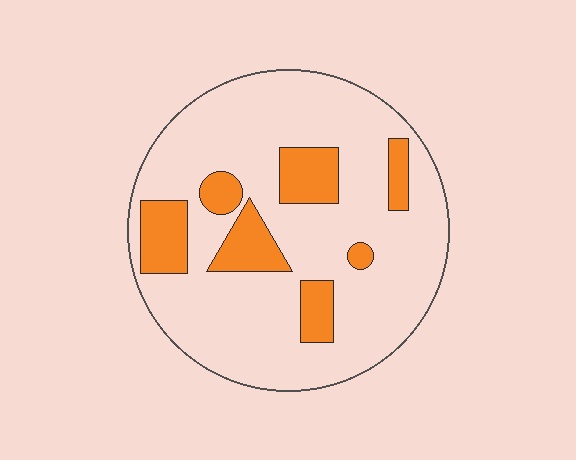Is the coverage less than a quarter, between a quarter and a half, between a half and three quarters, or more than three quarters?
Less than a quarter.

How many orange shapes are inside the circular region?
7.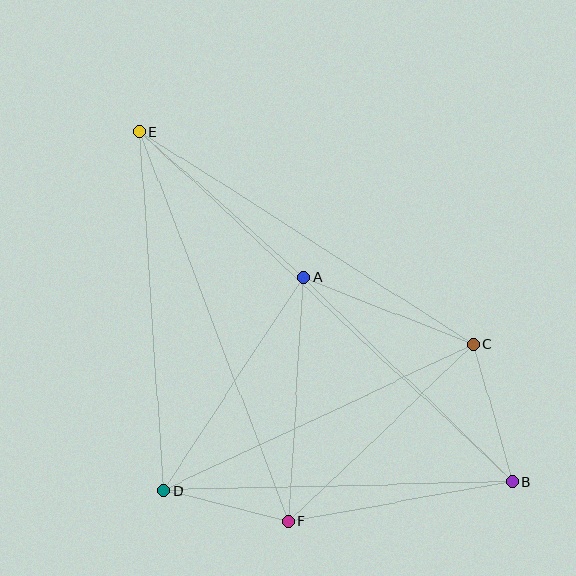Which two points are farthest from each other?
Points B and E are farthest from each other.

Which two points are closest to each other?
Points D and F are closest to each other.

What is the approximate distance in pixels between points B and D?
The distance between B and D is approximately 349 pixels.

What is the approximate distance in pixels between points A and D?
The distance between A and D is approximately 255 pixels.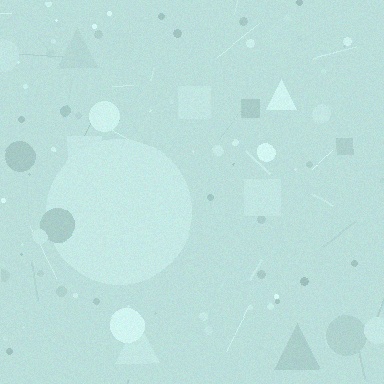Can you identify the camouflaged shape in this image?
The camouflaged shape is a circle.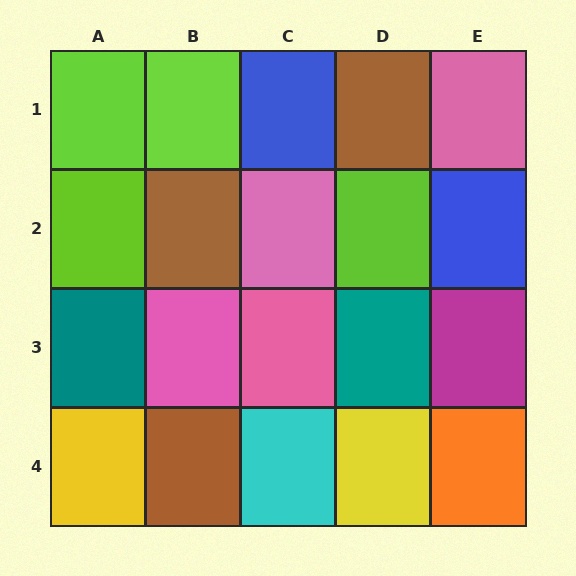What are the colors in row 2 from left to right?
Lime, brown, pink, lime, blue.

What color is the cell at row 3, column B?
Pink.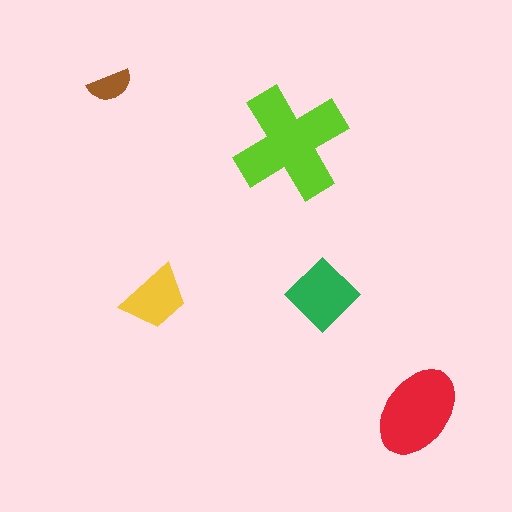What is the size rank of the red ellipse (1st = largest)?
2nd.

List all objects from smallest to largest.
The brown semicircle, the yellow trapezoid, the green diamond, the red ellipse, the lime cross.